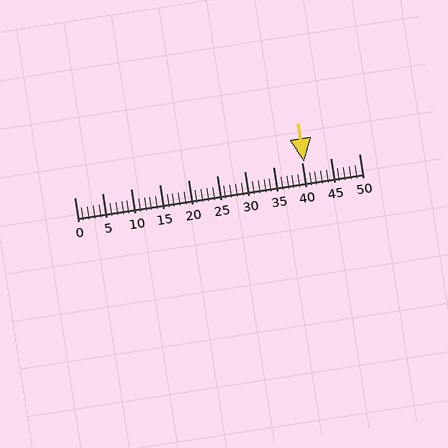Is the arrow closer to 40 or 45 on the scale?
The arrow is closer to 40.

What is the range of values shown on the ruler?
The ruler shows values from 0 to 50.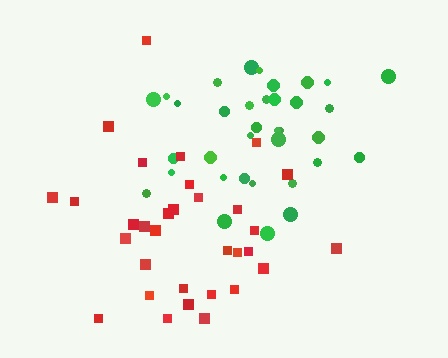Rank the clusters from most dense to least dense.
green, red.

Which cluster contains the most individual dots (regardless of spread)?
Green (35).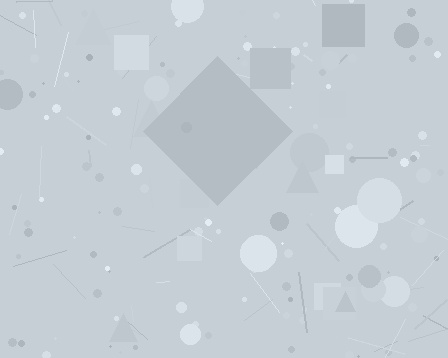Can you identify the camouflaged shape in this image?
The camouflaged shape is a diamond.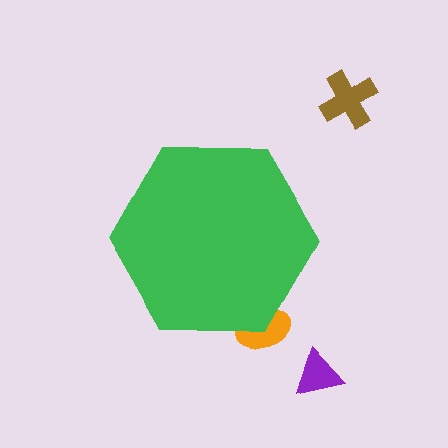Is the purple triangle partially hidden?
No, the purple triangle is fully visible.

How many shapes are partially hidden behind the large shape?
1 shape is partially hidden.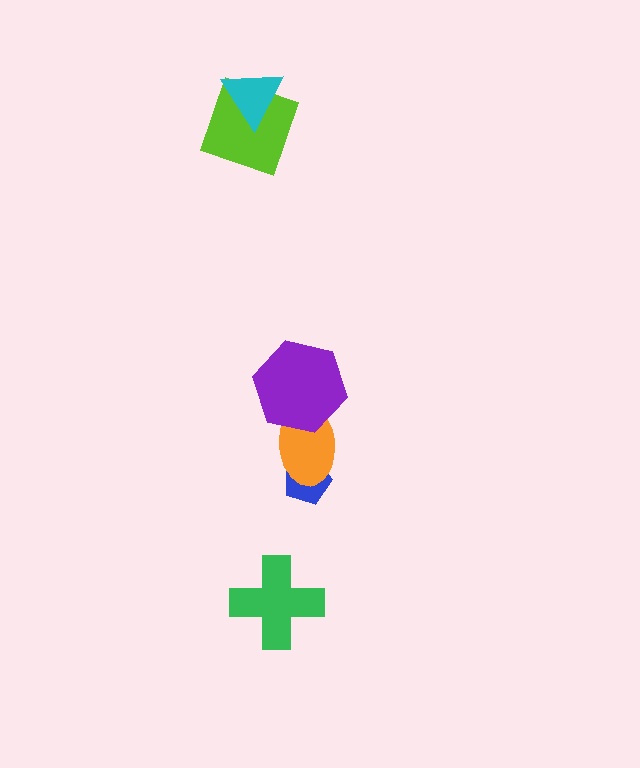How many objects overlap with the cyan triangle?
1 object overlaps with the cyan triangle.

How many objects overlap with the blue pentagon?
1 object overlaps with the blue pentagon.